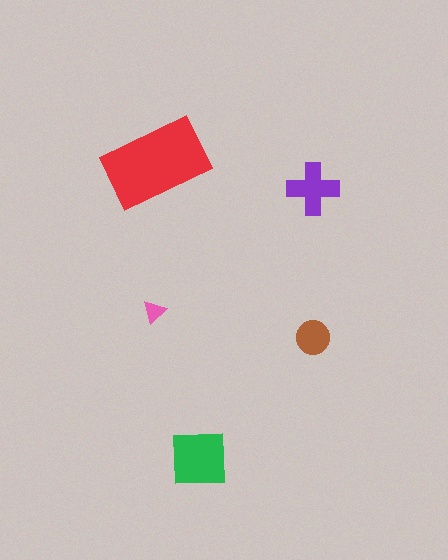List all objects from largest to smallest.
The red rectangle, the green square, the purple cross, the brown circle, the pink triangle.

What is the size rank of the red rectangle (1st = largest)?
1st.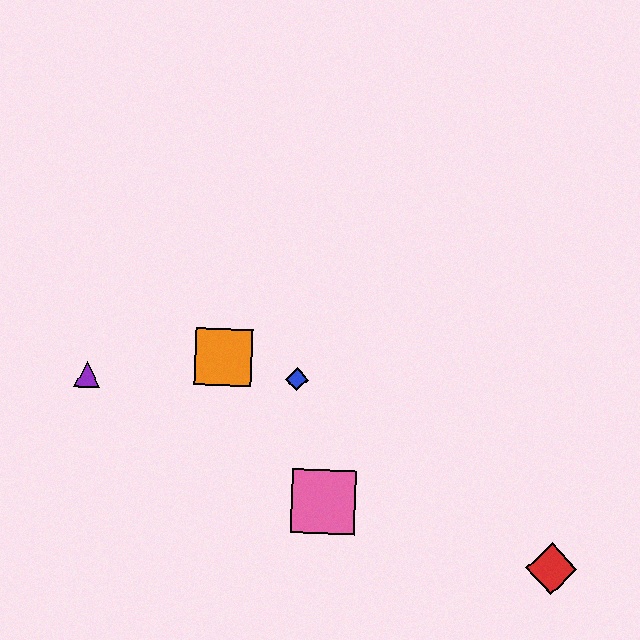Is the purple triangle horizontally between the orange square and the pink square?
No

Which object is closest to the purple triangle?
The orange square is closest to the purple triangle.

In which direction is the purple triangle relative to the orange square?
The purple triangle is to the left of the orange square.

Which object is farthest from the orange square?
The red diamond is farthest from the orange square.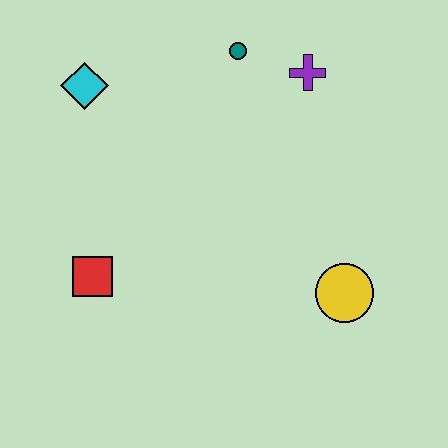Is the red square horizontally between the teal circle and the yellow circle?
No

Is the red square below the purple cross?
Yes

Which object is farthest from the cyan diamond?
The yellow circle is farthest from the cyan diamond.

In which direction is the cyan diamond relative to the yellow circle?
The cyan diamond is to the left of the yellow circle.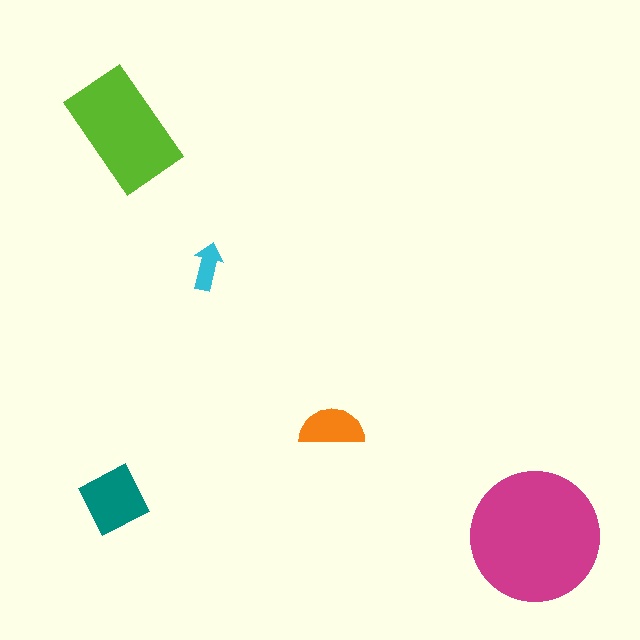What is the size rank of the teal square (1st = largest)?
3rd.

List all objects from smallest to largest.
The cyan arrow, the orange semicircle, the teal square, the lime rectangle, the magenta circle.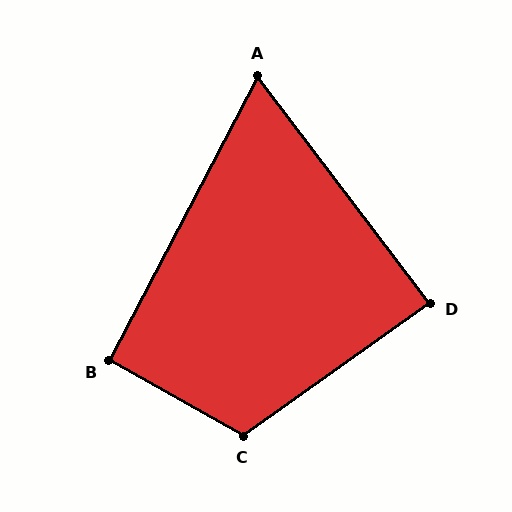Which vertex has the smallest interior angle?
A, at approximately 65 degrees.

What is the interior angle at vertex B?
Approximately 92 degrees (approximately right).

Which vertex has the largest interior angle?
C, at approximately 115 degrees.